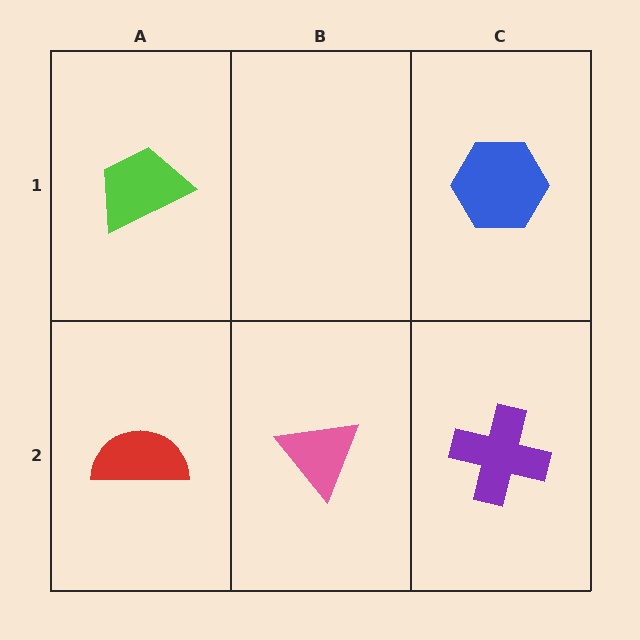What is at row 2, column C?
A purple cross.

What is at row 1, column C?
A blue hexagon.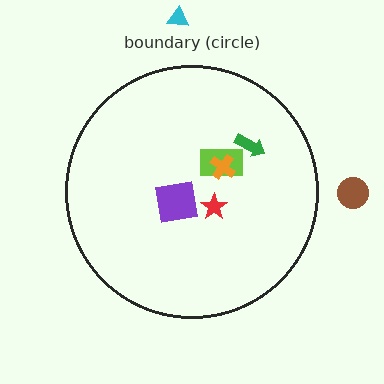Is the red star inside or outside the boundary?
Inside.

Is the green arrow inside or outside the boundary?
Inside.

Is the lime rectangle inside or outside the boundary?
Inside.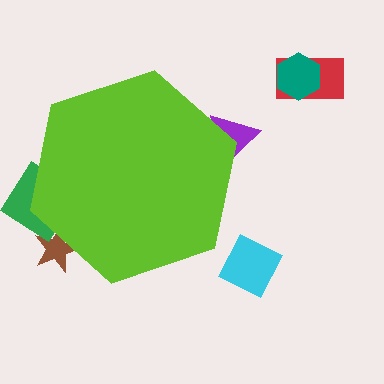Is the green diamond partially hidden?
Yes, the green diamond is partially hidden behind the lime hexagon.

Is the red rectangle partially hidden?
No, the red rectangle is fully visible.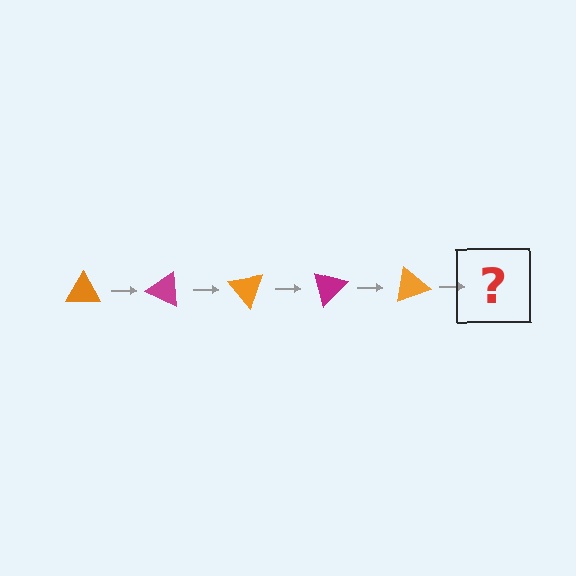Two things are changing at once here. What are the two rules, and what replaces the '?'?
The two rules are that it rotates 25 degrees each step and the color cycles through orange and magenta. The '?' should be a magenta triangle, rotated 125 degrees from the start.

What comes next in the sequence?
The next element should be a magenta triangle, rotated 125 degrees from the start.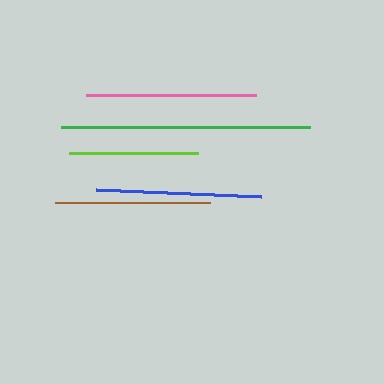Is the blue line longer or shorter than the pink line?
The pink line is longer than the blue line.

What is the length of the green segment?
The green segment is approximately 249 pixels long.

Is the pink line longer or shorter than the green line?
The green line is longer than the pink line.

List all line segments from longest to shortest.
From longest to shortest: green, pink, blue, brown, lime.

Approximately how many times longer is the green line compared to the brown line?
The green line is approximately 1.6 times the length of the brown line.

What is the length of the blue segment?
The blue segment is approximately 165 pixels long.